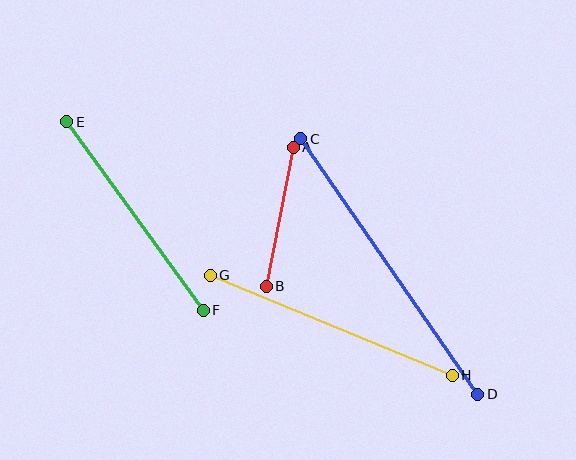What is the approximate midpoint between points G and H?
The midpoint is at approximately (331, 325) pixels.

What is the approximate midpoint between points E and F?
The midpoint is at approximately (135, 216) pixels.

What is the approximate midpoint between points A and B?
The midpoint is at approximately (280, 217) pixels.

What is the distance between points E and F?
The distance is approximately 233 pixels.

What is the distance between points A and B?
The distance is approximately 142 pixels.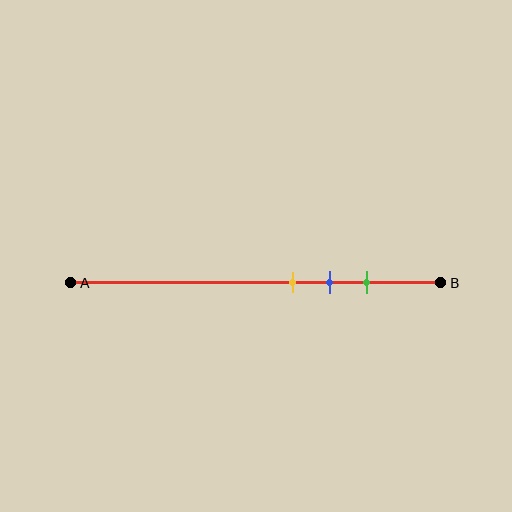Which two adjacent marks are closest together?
The yellow and blue marks are the closest adjacent pair.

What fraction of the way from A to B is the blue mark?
The blue mark is approximately 70% (0.7) of the way from A to B.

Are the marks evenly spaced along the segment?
Yes, the marks are approximately evenly spaced.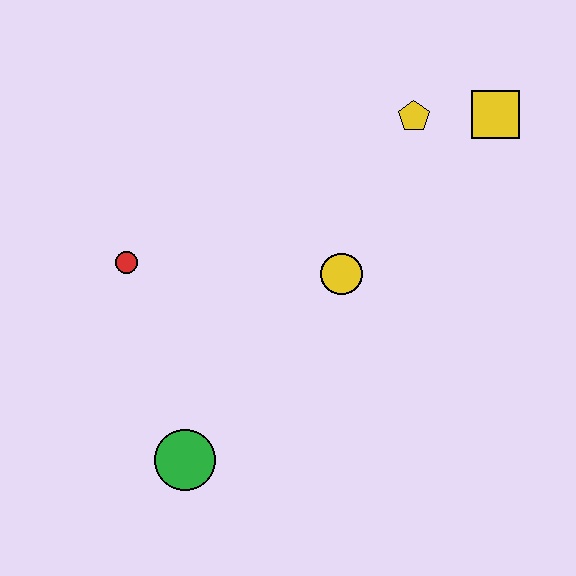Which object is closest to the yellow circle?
The yellow pentagon is closest to the yellow circle.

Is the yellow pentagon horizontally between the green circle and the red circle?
No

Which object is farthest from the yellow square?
The green circle is farthest from the yellow square.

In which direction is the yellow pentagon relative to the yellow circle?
The yellow pentagon is above the yellow circle.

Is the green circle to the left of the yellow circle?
Yes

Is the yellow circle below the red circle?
Yes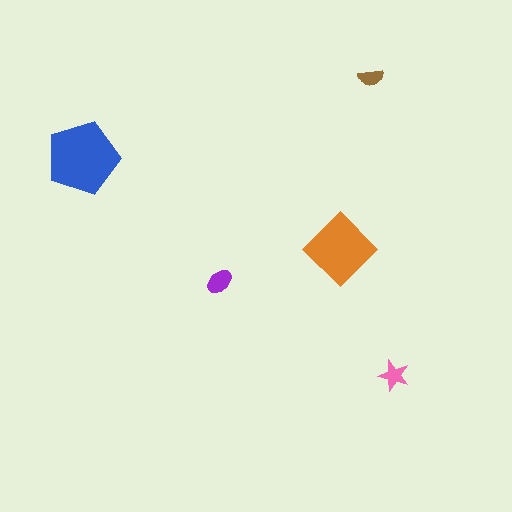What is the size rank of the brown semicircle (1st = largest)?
5th.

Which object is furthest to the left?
The blue pentagon is leftmost.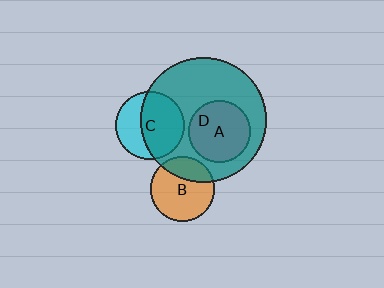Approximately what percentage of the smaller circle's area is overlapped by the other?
Approximately 25%.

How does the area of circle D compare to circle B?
Approximately 3.8 times.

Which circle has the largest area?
Circle D (teal).